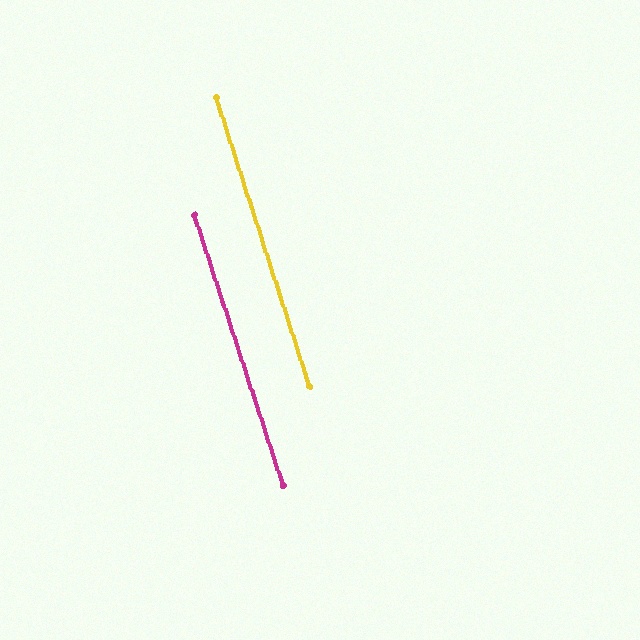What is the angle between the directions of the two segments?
Approximately 0 degrees.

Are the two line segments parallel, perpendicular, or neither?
Parallel — their directions differ by only 0.0°.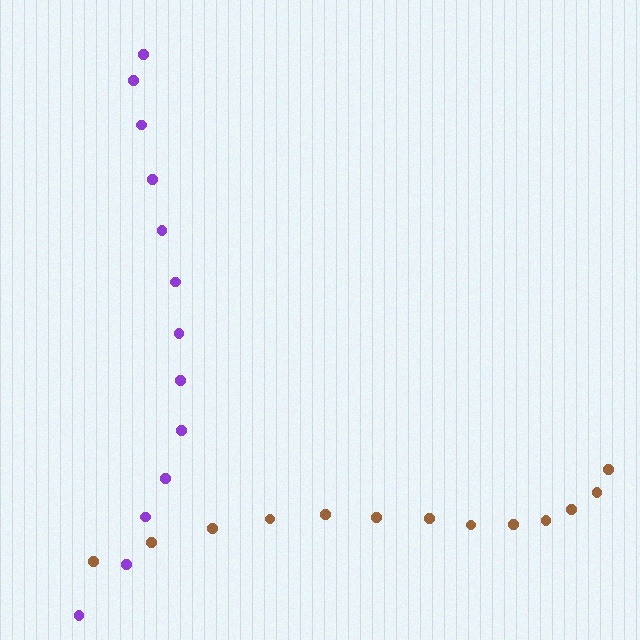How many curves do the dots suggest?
There are 2 distinct paths.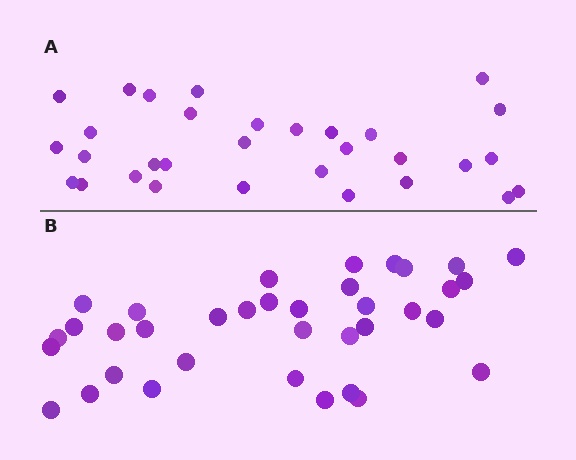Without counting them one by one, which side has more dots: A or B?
Region B (the bottom region) has more dots.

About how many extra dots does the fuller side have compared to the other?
Region B has about 5 more dots than region A.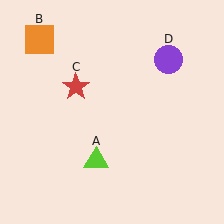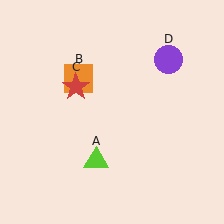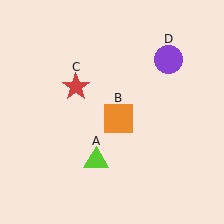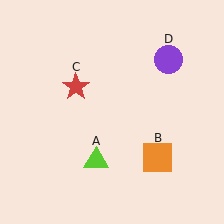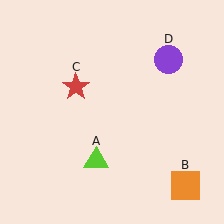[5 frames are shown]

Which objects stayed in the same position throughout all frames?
Lime triangle (object A) and red star (object C) and purple circle (object D) remained stationary.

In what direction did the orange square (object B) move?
The orange square (object B) moved down and to the right.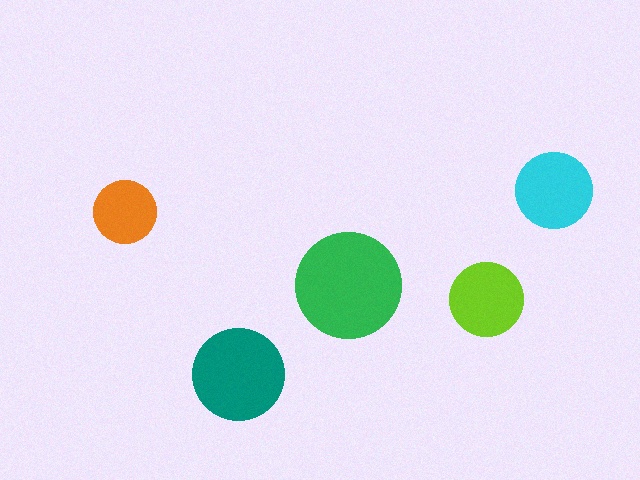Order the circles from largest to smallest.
the green one, the teal one, the cyan one, the lime one, the orange one.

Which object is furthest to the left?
The orange circle is leftmost.